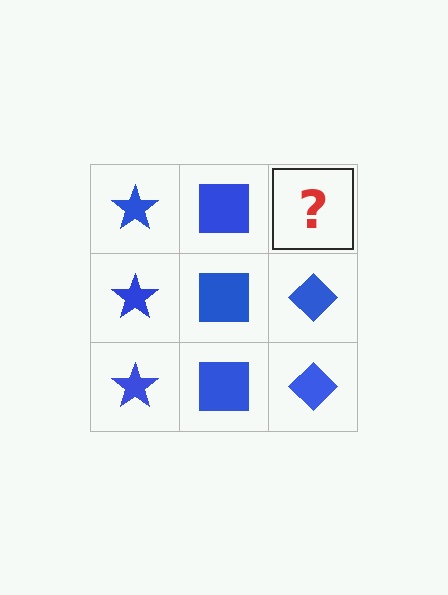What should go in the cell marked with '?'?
The missing cell should contain a blue diamond.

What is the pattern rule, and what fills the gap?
The rule is that each column has a consistent shape. The gap should be filled with a blue diamond.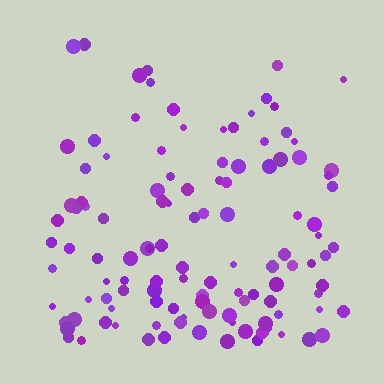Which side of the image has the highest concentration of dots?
The bottom.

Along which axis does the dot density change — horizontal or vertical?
Vertical.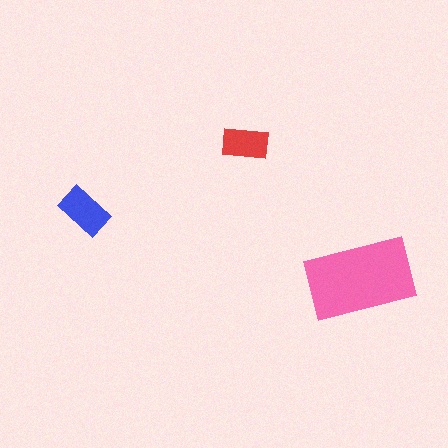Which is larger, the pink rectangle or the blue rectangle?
The pink one.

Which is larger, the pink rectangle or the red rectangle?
The pink one.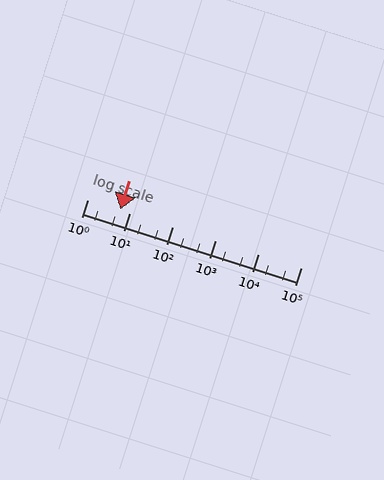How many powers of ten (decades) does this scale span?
The scale spans 5 decades, from 1 to 100000.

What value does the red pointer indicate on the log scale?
The pointer indicates approximately 6.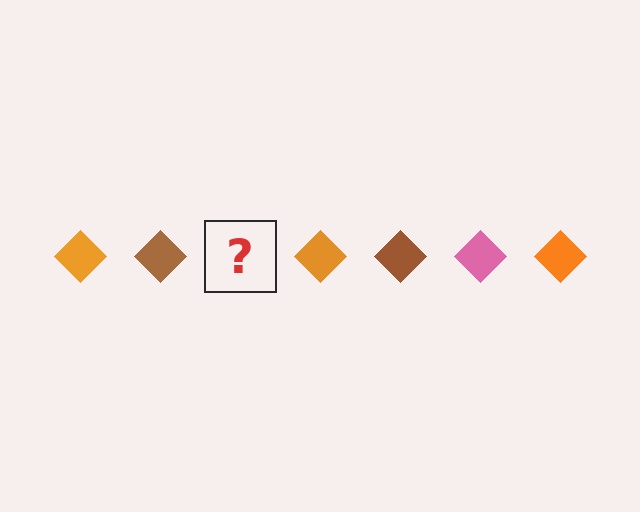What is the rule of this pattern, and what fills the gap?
The rule is that the pattern cycles through orange, brown, pink diamonds. The gap should be filled with a pink diamond.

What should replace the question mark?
The question mark should be replaced with a pink diamond.